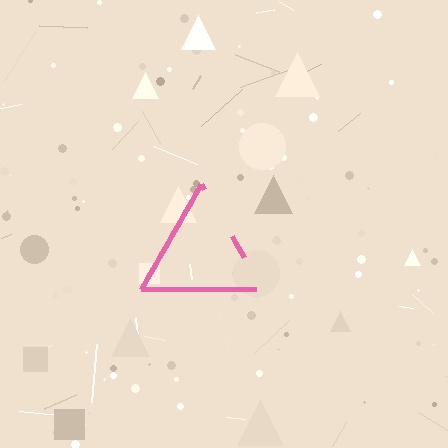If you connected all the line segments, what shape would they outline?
They would outline a triangle.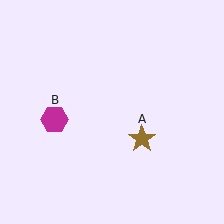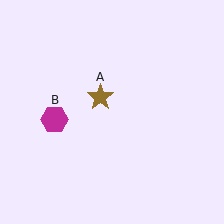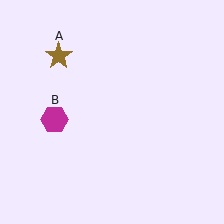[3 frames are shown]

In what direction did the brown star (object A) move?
The brown star (object A) moved up and to the left.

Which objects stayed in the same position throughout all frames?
Magenta hexagon (object B) remained stationary.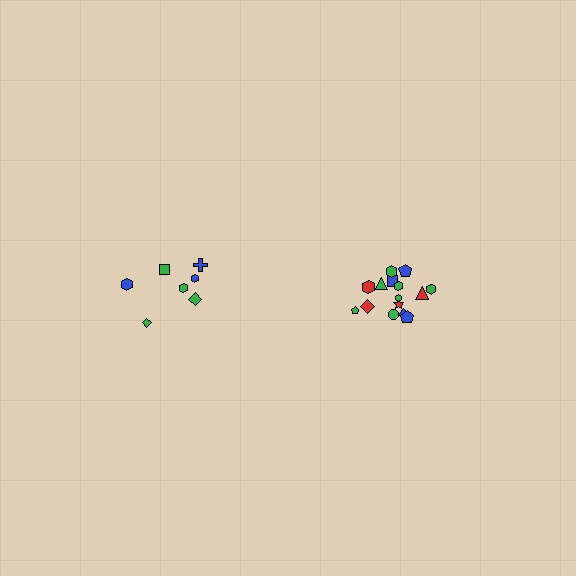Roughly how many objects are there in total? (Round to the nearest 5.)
Roughly 20 objects in total.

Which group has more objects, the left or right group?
The right group.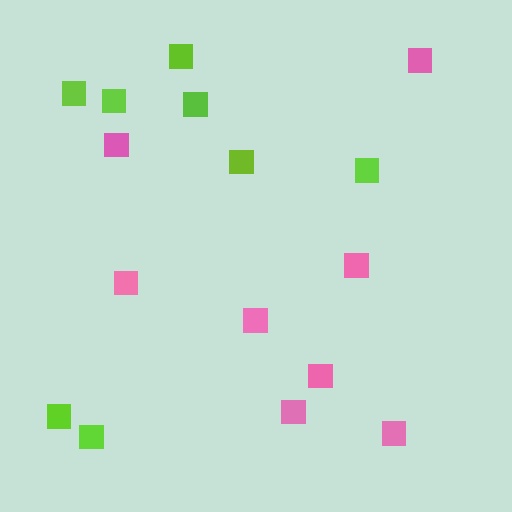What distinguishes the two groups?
There are 2 groups: one group of pink squares (8) and one group of lime squares (8).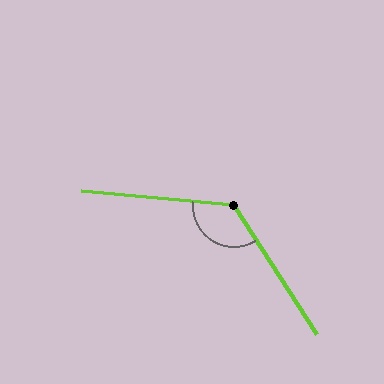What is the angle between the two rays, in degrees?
Approximately 128 degrees.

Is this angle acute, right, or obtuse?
It is obtuse.